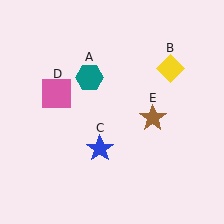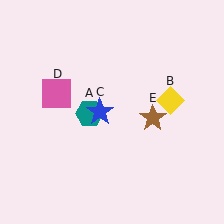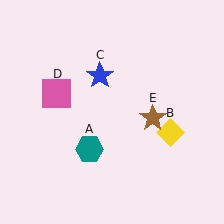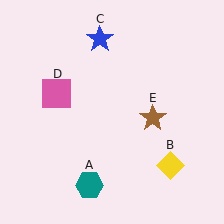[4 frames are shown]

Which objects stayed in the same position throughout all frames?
Pink square (object D) and brown star (object E) remained stationary.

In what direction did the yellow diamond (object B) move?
The yellow diamond (object B) moved down.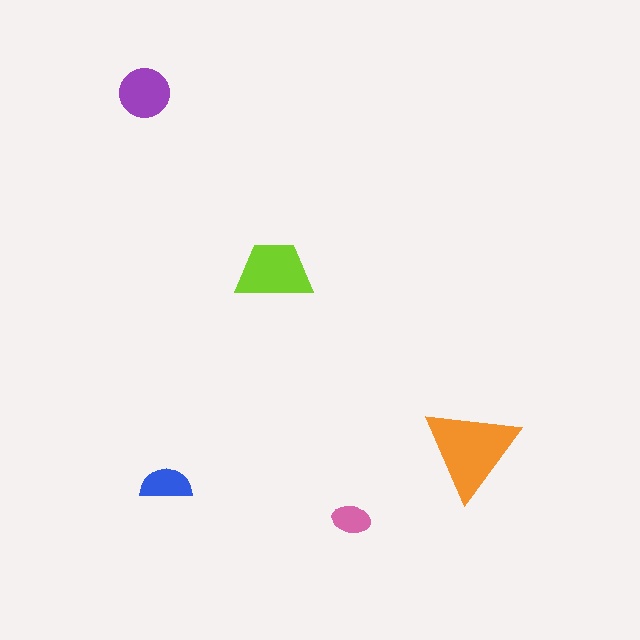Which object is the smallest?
The pink ellipse.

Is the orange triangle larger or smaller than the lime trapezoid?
Larger.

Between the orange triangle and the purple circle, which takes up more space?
The orange triangle.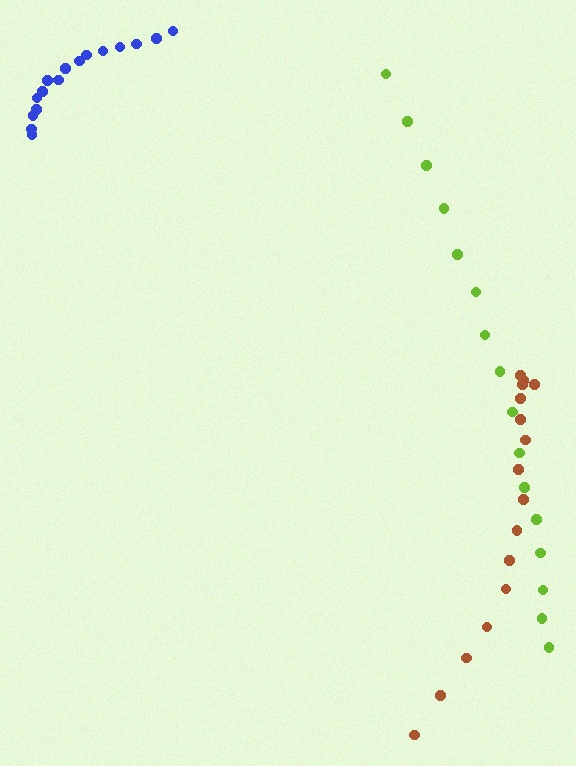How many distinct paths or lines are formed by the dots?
There are 3 distinct paths.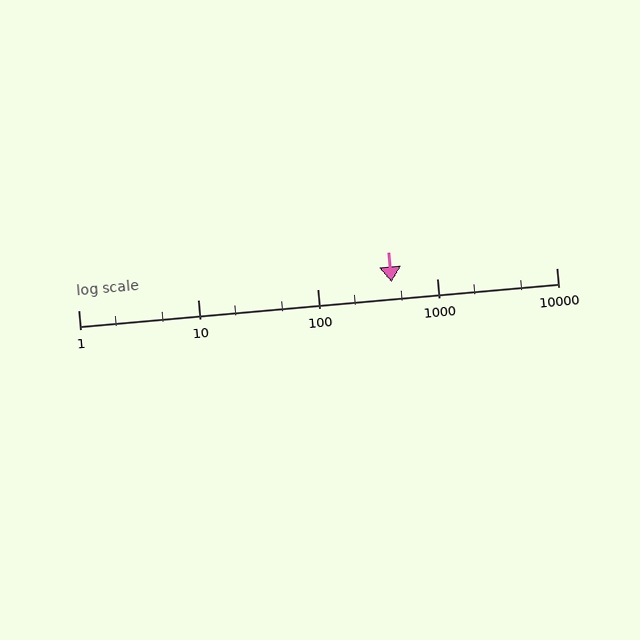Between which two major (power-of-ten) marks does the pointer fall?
The pointer is between 100 and 1000.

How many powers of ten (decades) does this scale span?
The scale spans 4 decades, from 1 to 10000.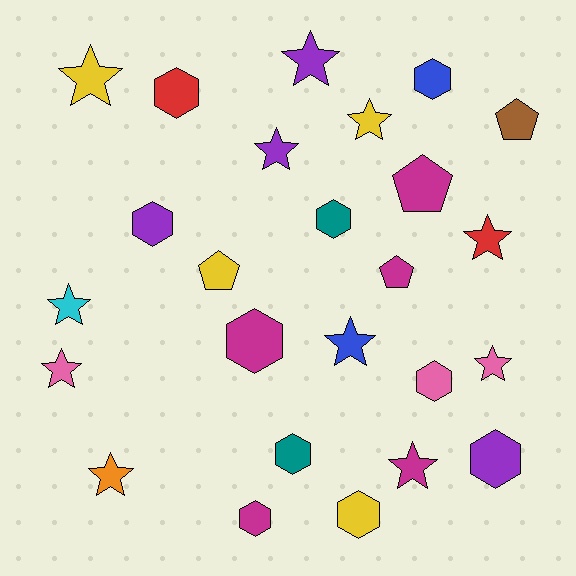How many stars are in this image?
There are 11 stars.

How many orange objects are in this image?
There is 1 orange object.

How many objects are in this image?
There are 25 objects.